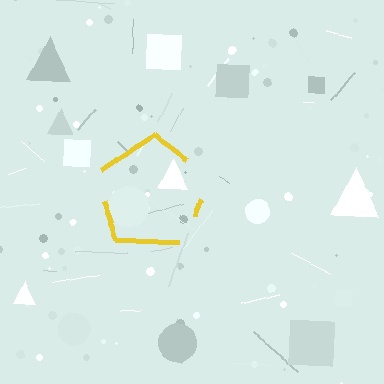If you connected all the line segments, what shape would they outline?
They would outline a pentagon.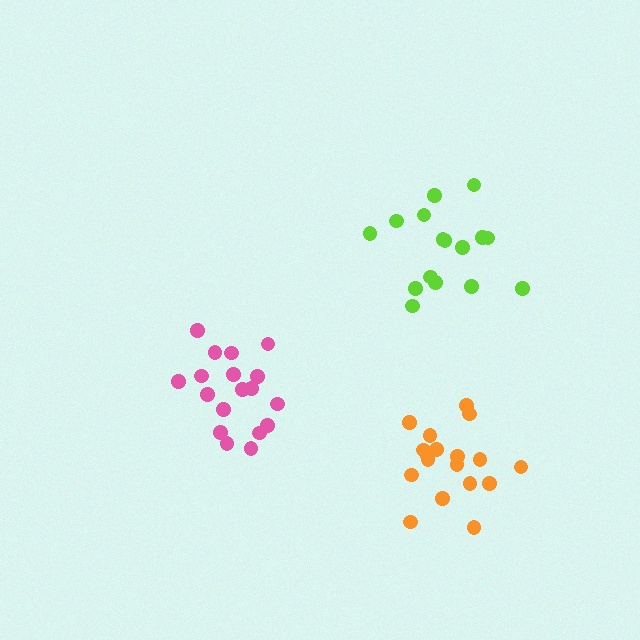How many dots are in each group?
Group 1: 18 dots, Group 2: 16 dots, Group 3: 18 dots (52 total).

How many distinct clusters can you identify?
There are 3 distinct clusters.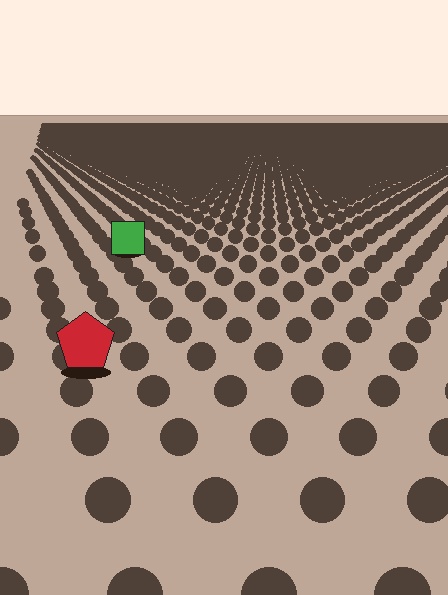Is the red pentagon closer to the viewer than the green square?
Yes. The red pentagon is closer — you can tell from the texture gradient: the ground texture is coarser near it.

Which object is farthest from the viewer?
The green square is farthest from the viewer. It appears smaller and the ground texture around it is denser.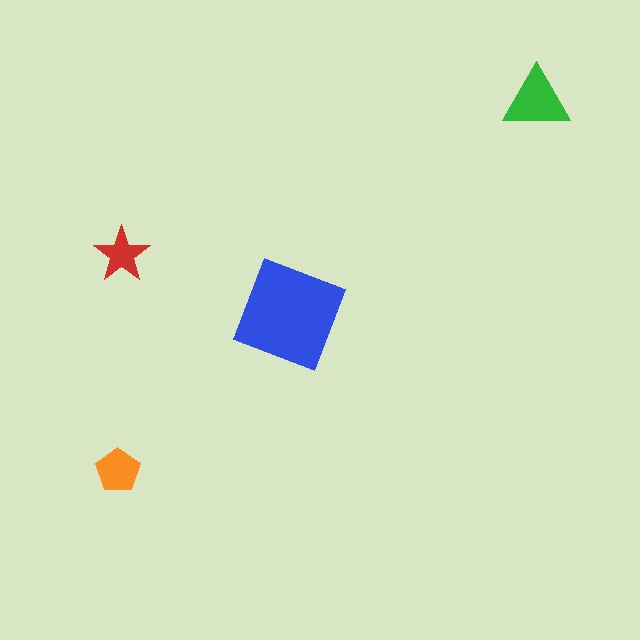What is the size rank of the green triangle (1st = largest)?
2nd.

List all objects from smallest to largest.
The red star, the orange pentagon, the green triangle, the blue diamond.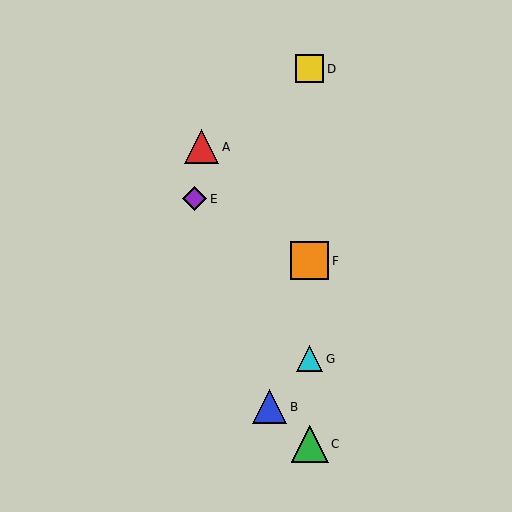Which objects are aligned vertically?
Objects C, D, F, G are aligned vertically.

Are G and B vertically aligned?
No, G is at x≈310 and B is at x≈270.